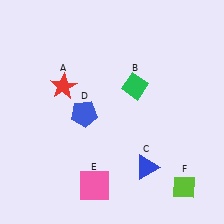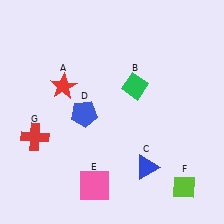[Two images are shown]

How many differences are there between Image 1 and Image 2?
There is 1 difference between the two images.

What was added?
A red cross (G) was added in Image 2.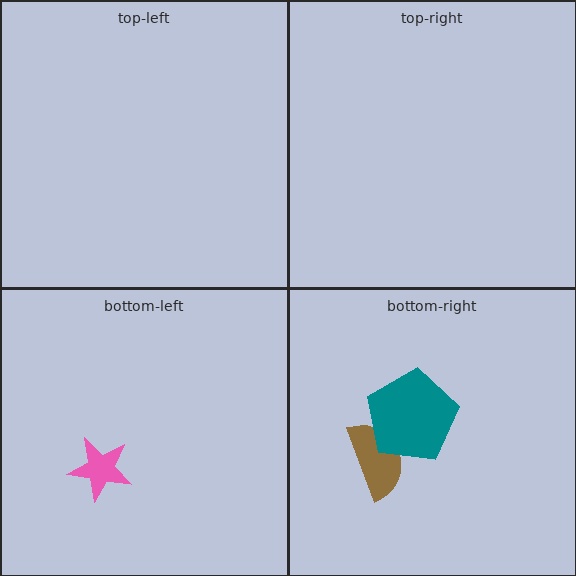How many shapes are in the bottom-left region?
1.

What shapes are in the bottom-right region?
The brown semicircle, the teal pentagon.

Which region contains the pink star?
The bottom-left region.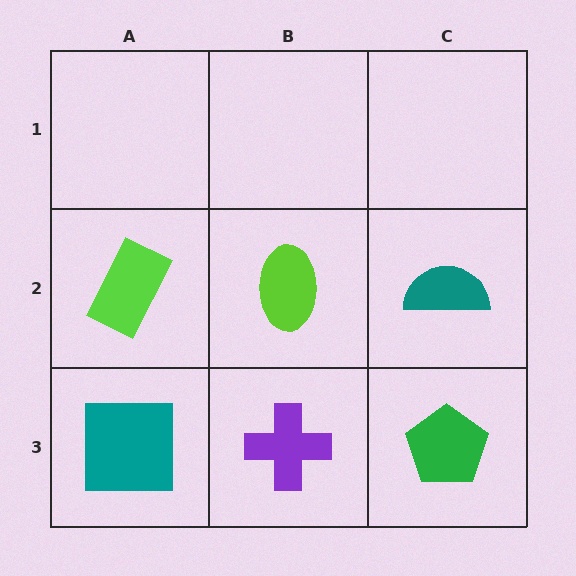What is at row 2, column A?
A lime rectangle.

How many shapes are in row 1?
0 shapes.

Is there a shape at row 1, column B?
No, that cell is empty.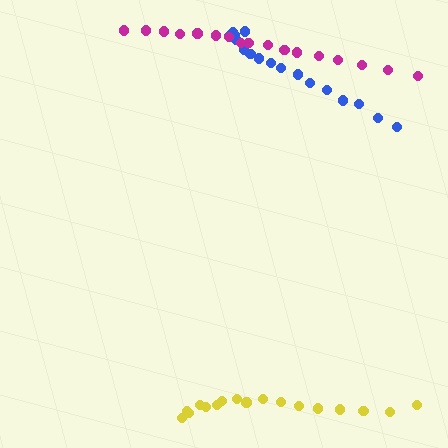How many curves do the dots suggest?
There are 3 distinct paths.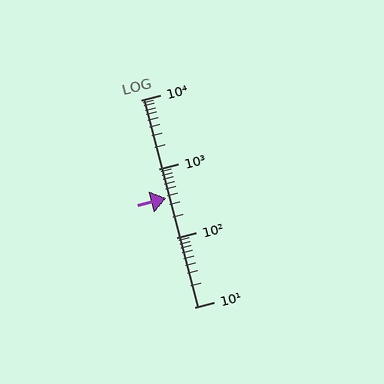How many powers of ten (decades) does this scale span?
The scale spans 3 decades, from 10 to 10000.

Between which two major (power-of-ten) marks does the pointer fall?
The pointer is between 100 and 1000.